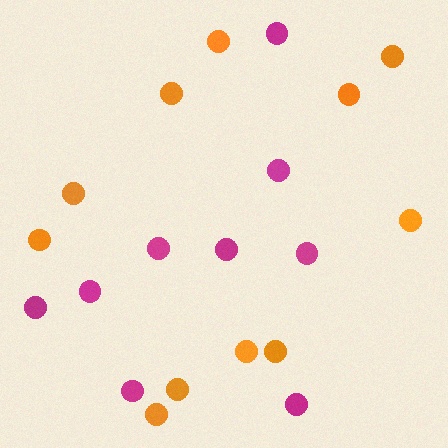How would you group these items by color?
There are 2 groups: one group of orange circles (11) and one group of magenta circles (9).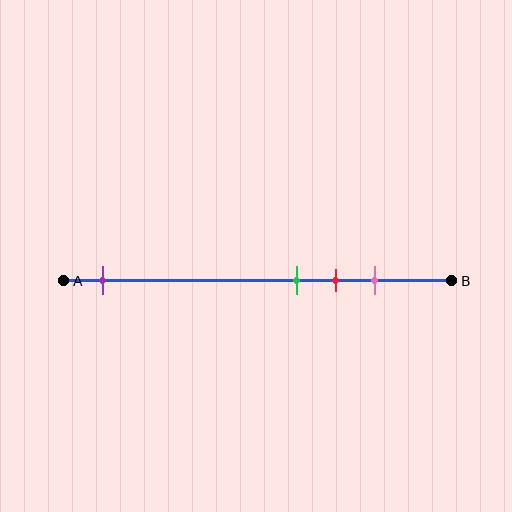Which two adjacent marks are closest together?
The green and red marks are the closest adjacent pair.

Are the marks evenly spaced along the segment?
No, the marks are not evenly spaced.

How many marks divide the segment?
There are 4 marks dividing the segment.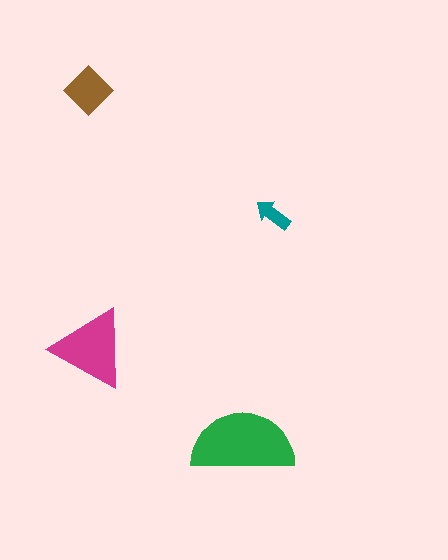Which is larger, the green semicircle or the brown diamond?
The green semicircle.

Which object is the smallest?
The teal arrow.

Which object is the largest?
The green semicircle.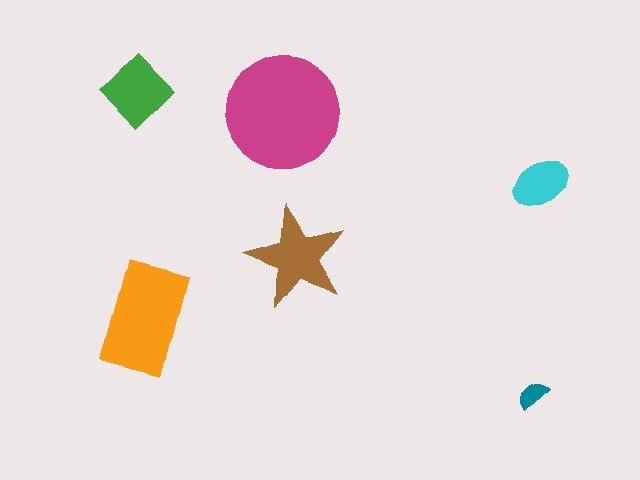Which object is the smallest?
The teal semicircle.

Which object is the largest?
The magenta circle.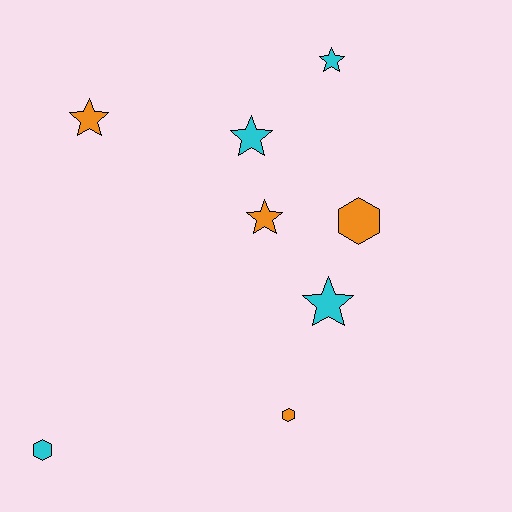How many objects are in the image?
There are 8 objects.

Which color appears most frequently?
Orange, with 4 objects.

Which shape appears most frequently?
Star, with 5 objects.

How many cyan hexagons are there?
There is 1 cyan hexagon.